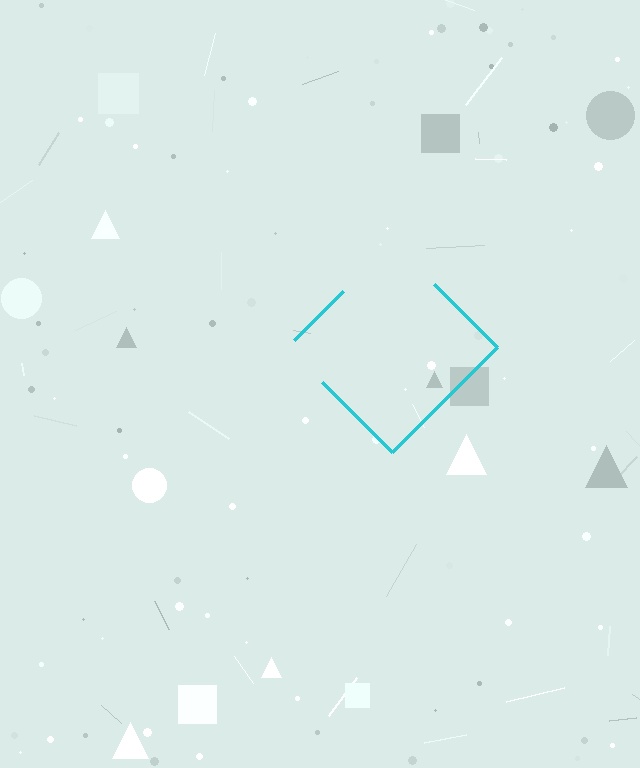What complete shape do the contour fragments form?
The contour fragments form a diamond.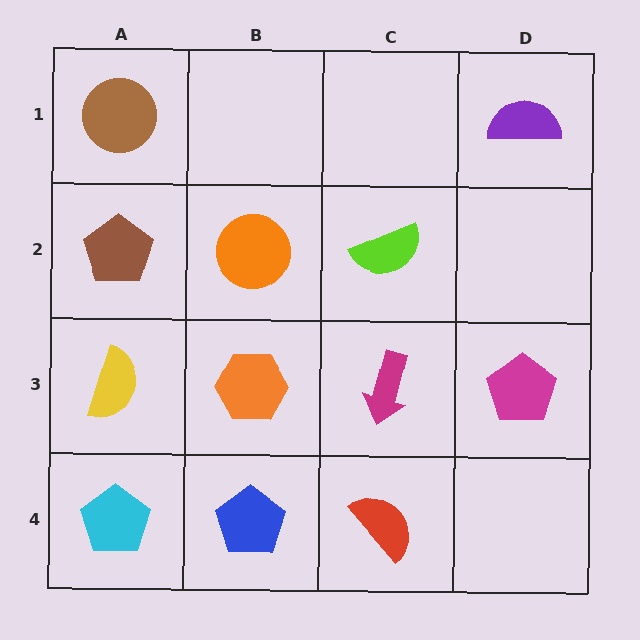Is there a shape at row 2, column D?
No, that cell is empty.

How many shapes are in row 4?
3 shapes.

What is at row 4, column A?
A cyan pentagon.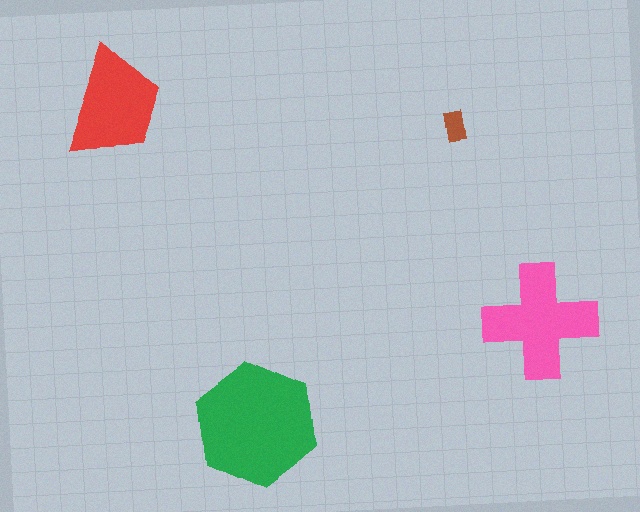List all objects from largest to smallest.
The green hexagon, the pink cross, the red trapezoid, the brown rectangle.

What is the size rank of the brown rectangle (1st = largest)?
4th.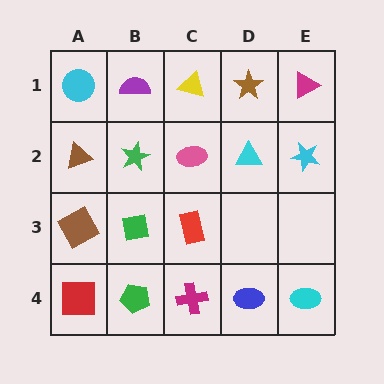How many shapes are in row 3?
3 shapes.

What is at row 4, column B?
A green pentagon.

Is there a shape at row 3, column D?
No, that cell is empty.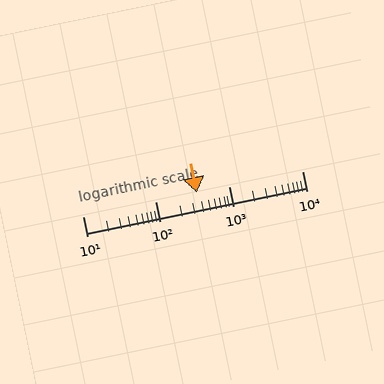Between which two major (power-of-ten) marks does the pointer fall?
The pointer is between 100 and 1000.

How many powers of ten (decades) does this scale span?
The scale spans 3 decades, from 10 to 10000.